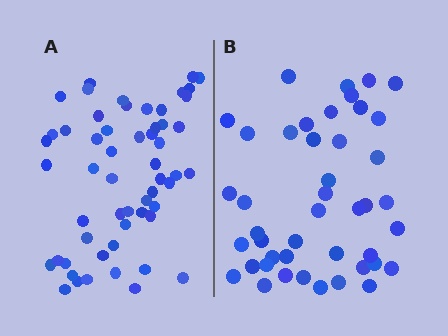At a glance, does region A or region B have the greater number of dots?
Region A (the left region) has more dots.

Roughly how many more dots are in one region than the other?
Region A has roughly 12 or so more dots than region B.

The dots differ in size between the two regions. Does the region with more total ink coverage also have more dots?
No. Region B has more total ink coverage because its dots are larger, but region A actually contains more individual dots. Total area can be misleading — the number of items is what matters here.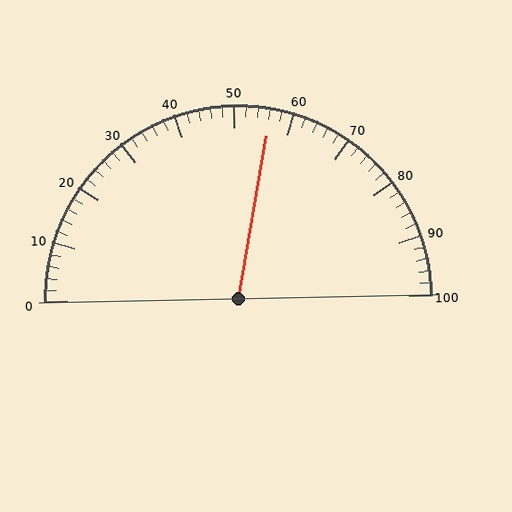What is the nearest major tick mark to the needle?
The nearest major tick mark is 60.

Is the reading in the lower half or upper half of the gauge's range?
The reading is in the upper half of the range (0 to 100).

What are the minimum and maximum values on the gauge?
The gauge ranges from 0 to 100.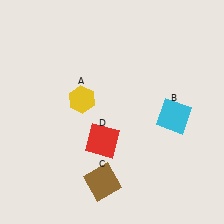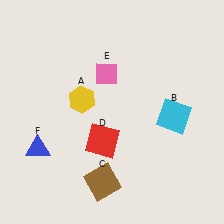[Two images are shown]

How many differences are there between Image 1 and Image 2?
There are 2 differences between the two images.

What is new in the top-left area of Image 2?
A pink diamond (E) was added in the top-left area of Image 2.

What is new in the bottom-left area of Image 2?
A blue triangle (F) was added in the bottom-left area of Image 2.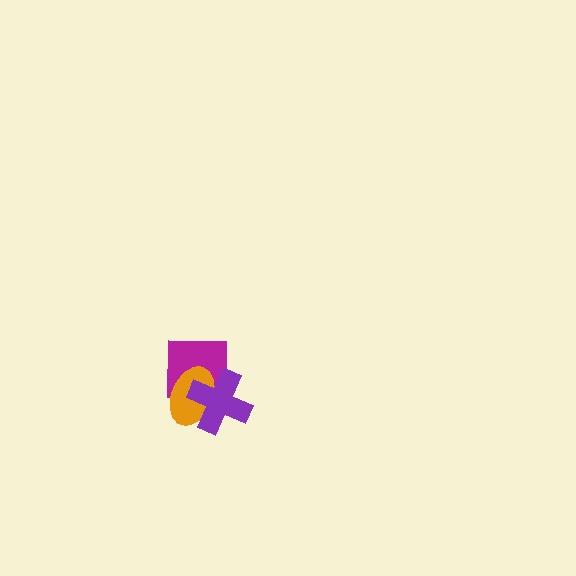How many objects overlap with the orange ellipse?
2 objects overlap with the orange ellipse.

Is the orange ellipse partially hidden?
Yes, it is partially covered by another shape.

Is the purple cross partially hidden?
No, no other shape covers it.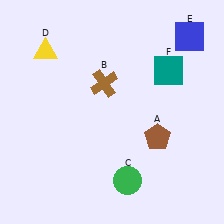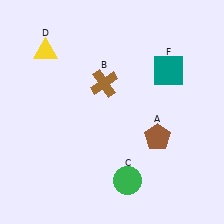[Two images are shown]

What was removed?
The blue square (E) was removed in Image 2.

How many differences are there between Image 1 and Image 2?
There is 1 difference between the two images.